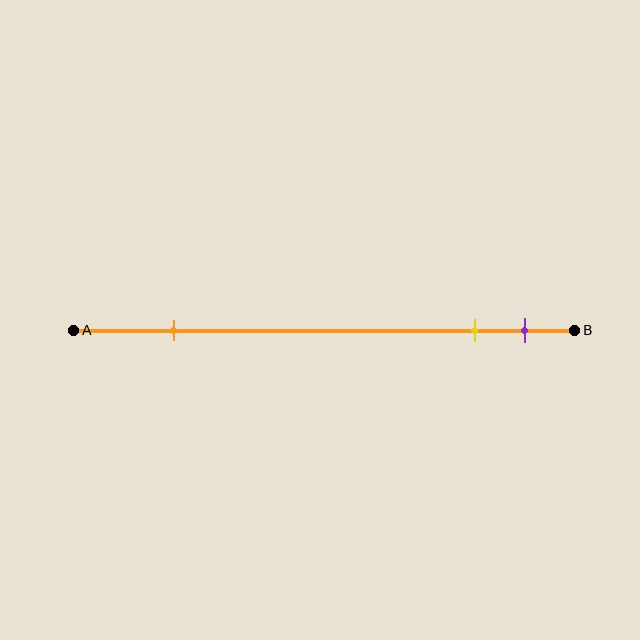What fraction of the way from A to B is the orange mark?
The orange mark is approximately 20% (0.2) of the way from A to B.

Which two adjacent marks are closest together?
The yellow and purple marks are the closest adjacent pair.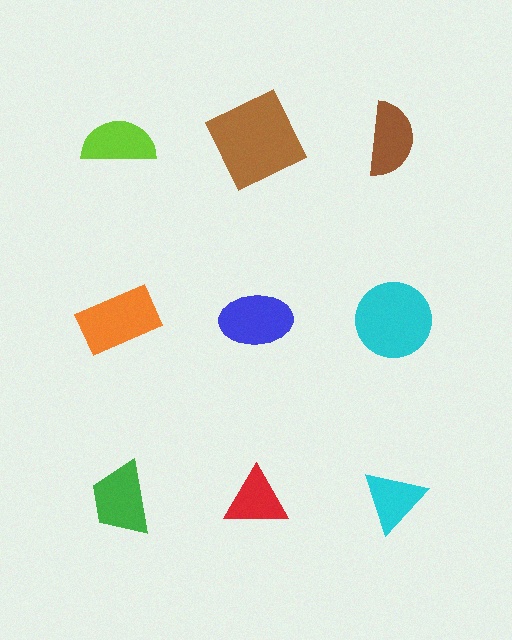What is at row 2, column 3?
A cyan circle.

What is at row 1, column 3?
A brown semicircle.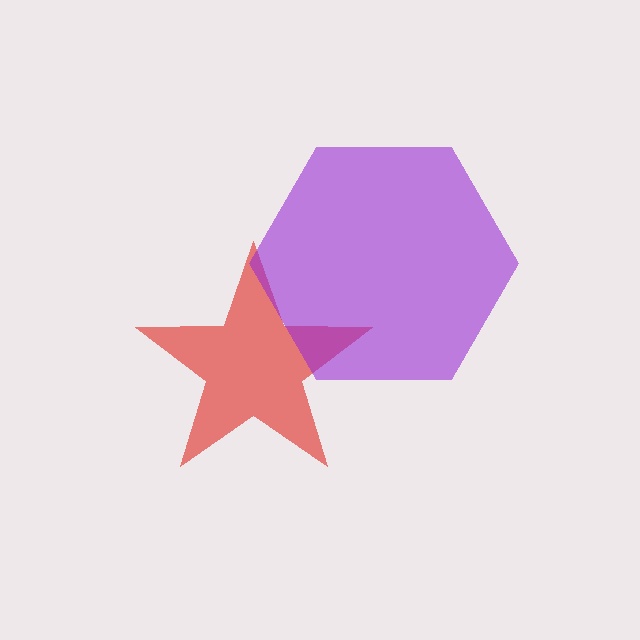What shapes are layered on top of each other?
The layered shapes are: a red star, a purple hexagon.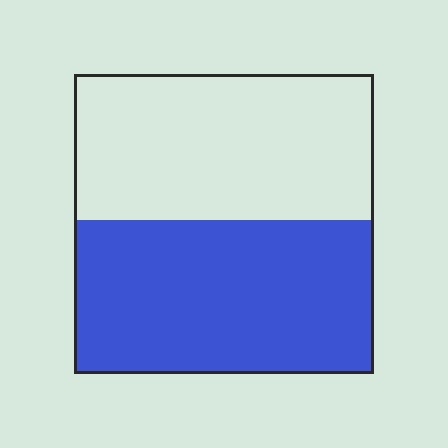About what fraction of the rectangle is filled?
About one half (1/2).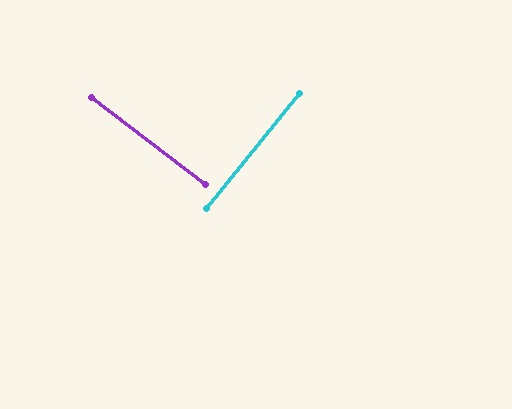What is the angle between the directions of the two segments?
Approximately 88 degrees.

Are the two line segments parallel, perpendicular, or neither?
Perpendicular — they meet at approximately 88°.